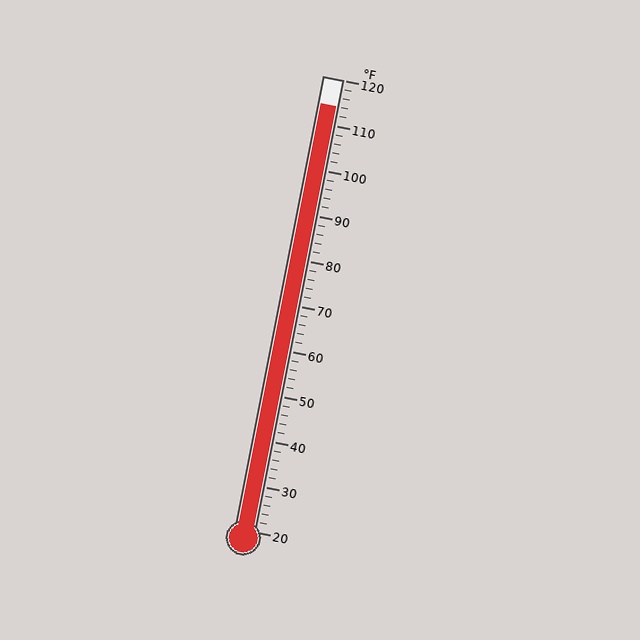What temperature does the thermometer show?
The thermometer shows approximately 114°F.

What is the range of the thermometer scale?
The thermometer scale ranges from 20°F to 120°F.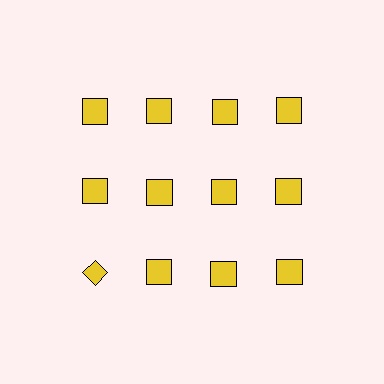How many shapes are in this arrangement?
There are 12 shapes arranged in a grid pattern.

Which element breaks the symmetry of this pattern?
The yellow diamond in the third row, leftmost column breaks the symmetry. All other shapes are yellow squares.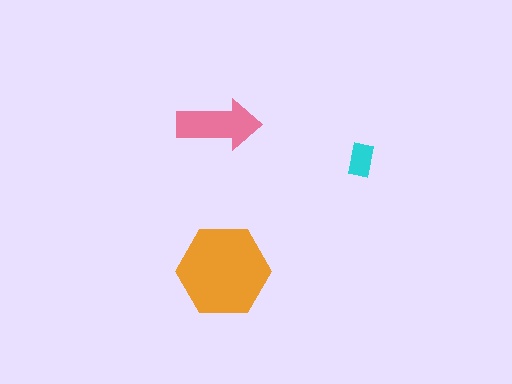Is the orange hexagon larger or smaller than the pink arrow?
Larger.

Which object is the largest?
The orange hexagon.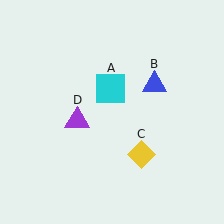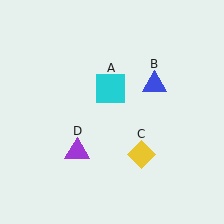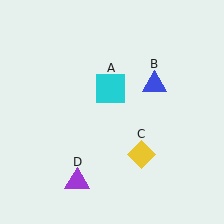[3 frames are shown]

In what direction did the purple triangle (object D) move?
The purple triangle (object D) moved down.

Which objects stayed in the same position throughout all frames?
Cyan square (object A) and blue triangle (object B) and yellow diamond (object C) remained stationary.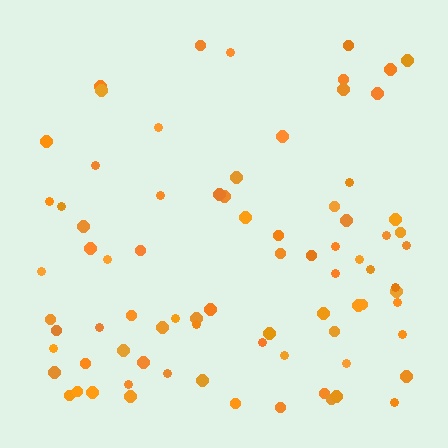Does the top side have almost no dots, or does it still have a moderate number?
Still a moderate number, just noticeably fewer than the bottom.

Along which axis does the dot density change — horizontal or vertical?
Vertical.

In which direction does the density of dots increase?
From top to bottom, with the bottom side densest.